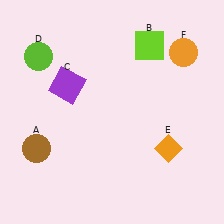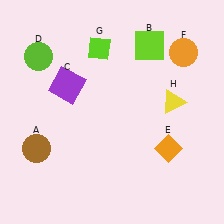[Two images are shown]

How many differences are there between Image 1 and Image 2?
There are 2 differences between the two images.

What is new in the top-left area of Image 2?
A lime diamond (G) was added in the top-left area of Image 2.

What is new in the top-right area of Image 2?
A yellow triangle (H) was added in the top-right area of Image 2.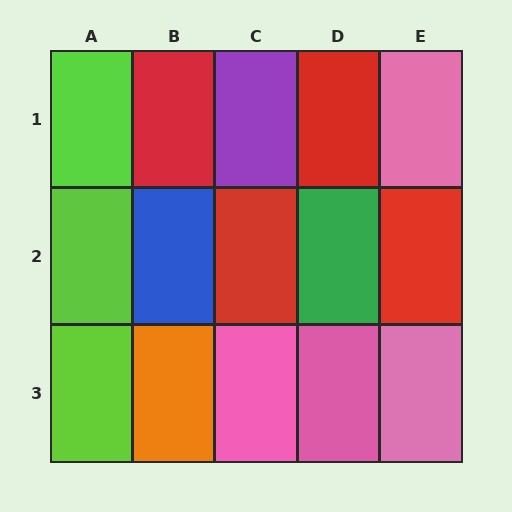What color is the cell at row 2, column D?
Green.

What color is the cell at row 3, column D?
Pink.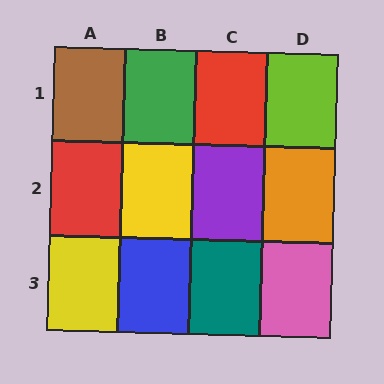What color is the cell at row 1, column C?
Red.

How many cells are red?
2 cells are red.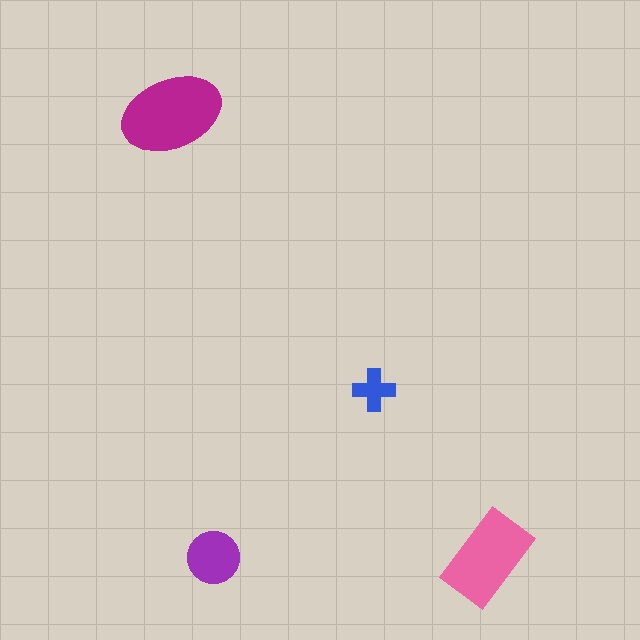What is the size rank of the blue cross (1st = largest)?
4th.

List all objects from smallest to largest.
The blue cross, the purple circle, the pink rectangle, the magenta ellipse.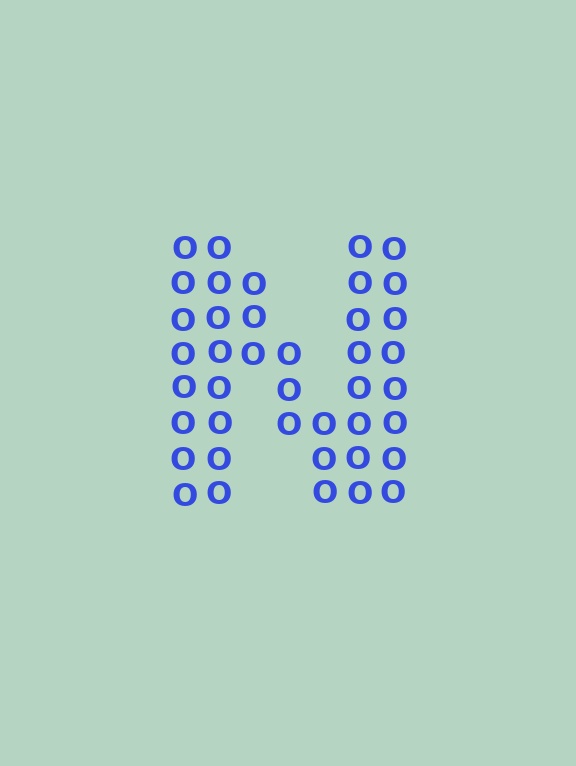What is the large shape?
The large shape is the letter N.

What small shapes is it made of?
It is made of small letter O's.